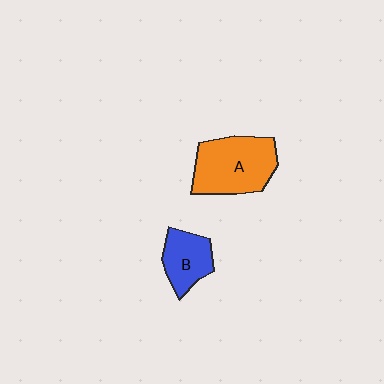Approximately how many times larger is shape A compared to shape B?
Approximately 1.8 times.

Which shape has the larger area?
Shape A (orange).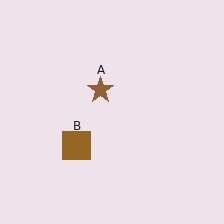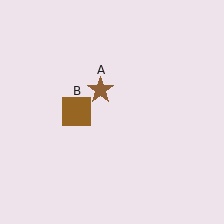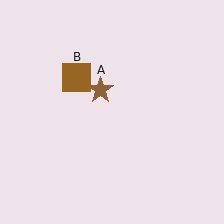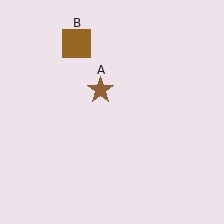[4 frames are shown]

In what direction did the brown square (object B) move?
The brown square (object B) moved up.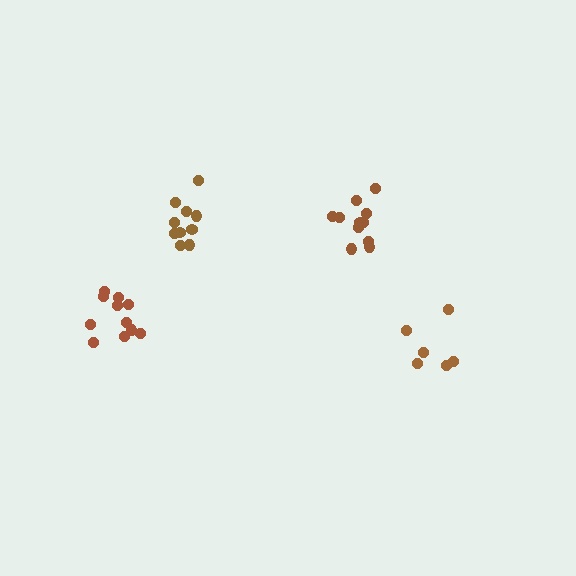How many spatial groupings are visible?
There are 4 spatial groupings.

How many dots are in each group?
Group 1: 11 dots, Group 2: 10 dots, Group 3: 6 dots, Group 4: 11 dots (38 total).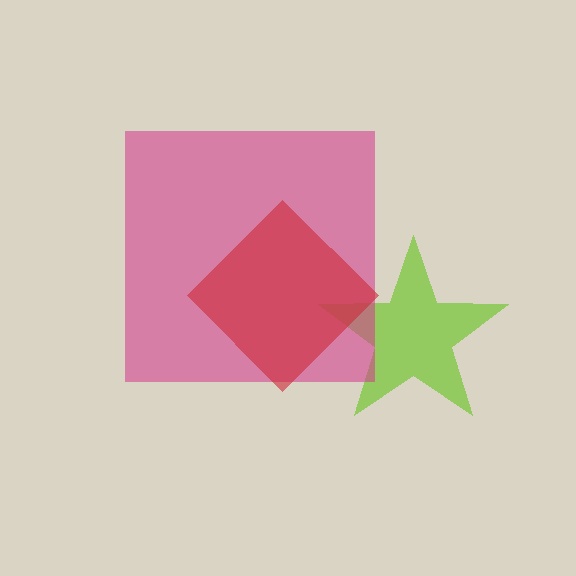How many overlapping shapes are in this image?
There are 3 overlapping shapes in the image.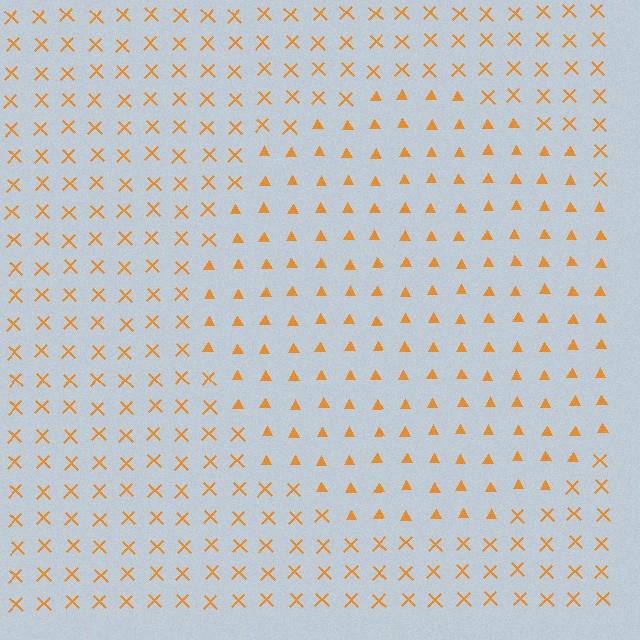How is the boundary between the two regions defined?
The boundary is defined by a change in element shape: triangles inside vs. X marks outside. All elements share the same color and spacing.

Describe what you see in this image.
The image is filled with small orange elements arranged in a uniform grid. A circle-shaped region contains triangles, while the surrounding area contains X marks. The boundary is defined purely by the change in element shape.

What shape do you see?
I see a circle.